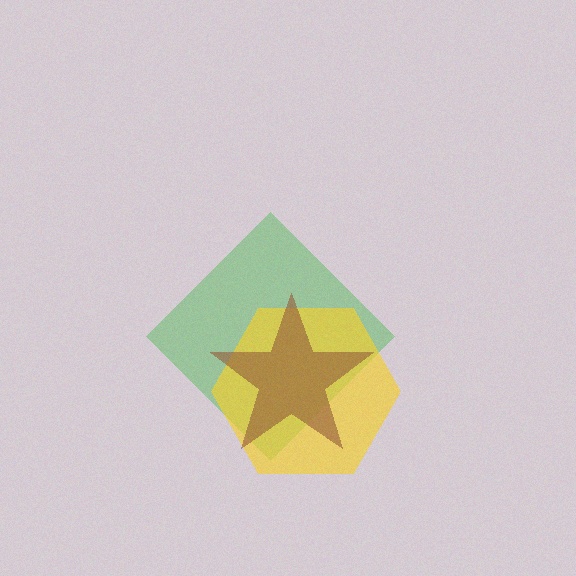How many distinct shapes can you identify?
There are 3 distinct shapes: a green diamond, a yellow hexagon, a brown star.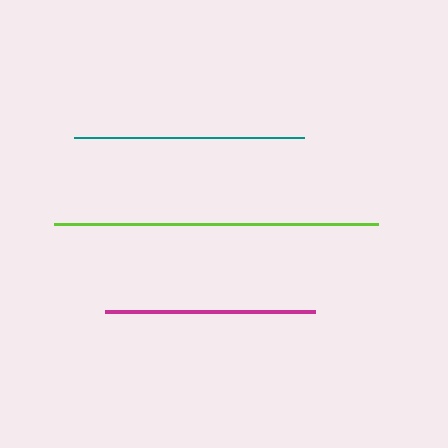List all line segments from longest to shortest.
From longest to shortest: lime, teal, magenta.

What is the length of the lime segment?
The lime segment is approximately 324 pixels long.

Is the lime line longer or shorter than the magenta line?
The lime line is longer than the magenta line.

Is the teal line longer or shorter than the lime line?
The lime line is longer than the teal line.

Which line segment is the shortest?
The magenta line is the shortest at approximately 210 pixels.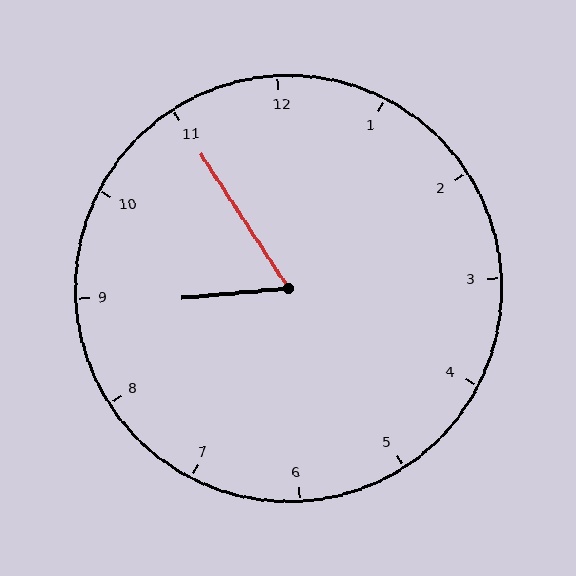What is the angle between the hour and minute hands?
Approximately 62 degrees.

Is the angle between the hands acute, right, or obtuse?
It is acute.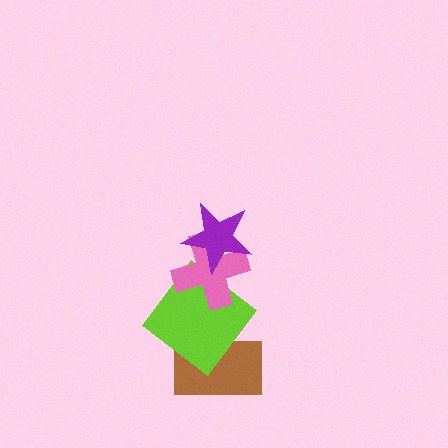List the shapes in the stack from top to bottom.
From top to bottom: the purple star, the pink cross, the lime diamond, the brown rectangle.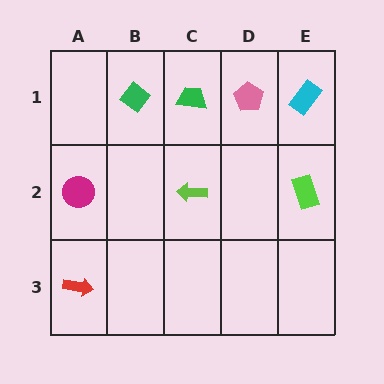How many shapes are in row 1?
4 shapes.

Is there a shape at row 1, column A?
No, that cell is empty.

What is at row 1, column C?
A green trapezoid.